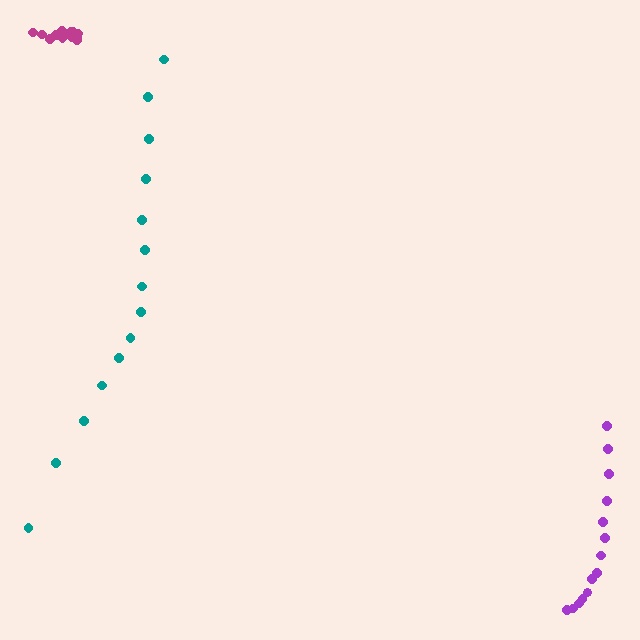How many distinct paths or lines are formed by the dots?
There are 3 distinct paths.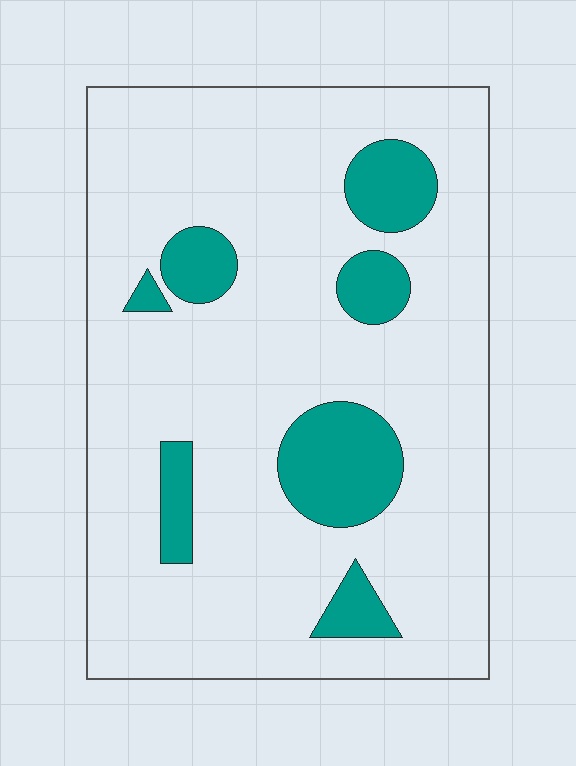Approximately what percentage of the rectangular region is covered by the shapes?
Approximately 15%.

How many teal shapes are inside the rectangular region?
7.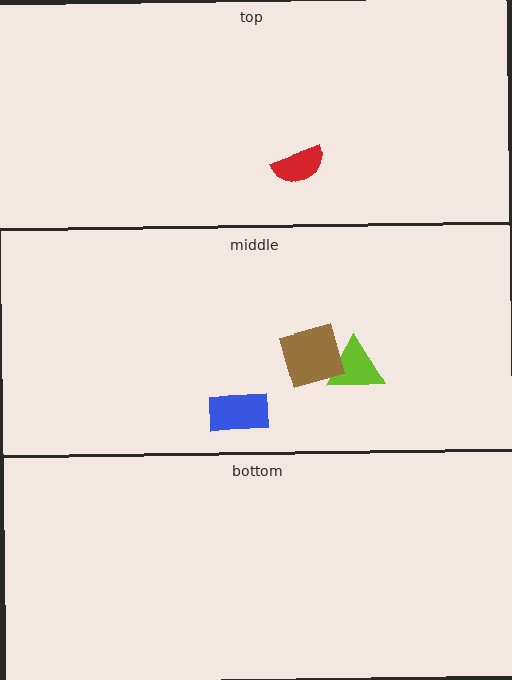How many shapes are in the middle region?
3.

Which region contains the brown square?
The middle region.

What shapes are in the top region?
The red semicircle.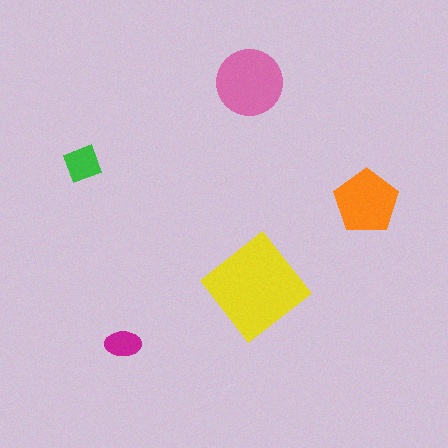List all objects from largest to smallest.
The yellow diamond, the pink circle, the orange pentagon, the green square, the magenta ellipse.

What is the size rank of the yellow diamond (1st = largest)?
1st.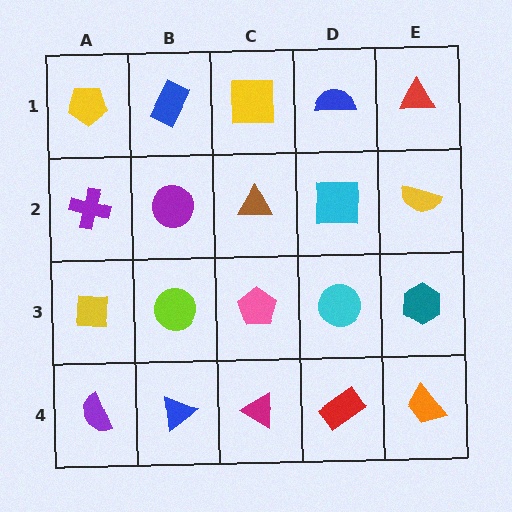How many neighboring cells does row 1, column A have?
2.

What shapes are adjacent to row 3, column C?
A brown triangle (row 2, column C), a magenta triangle (row 4, column C), a lime circle (row 3, column B), a cyan circle (row 3, column D).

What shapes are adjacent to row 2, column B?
A blue rectangle (row 1, column B), a lime circle (row 3, column B), a purple cross (row 2, column A), a brown triangle (row 2, column C).